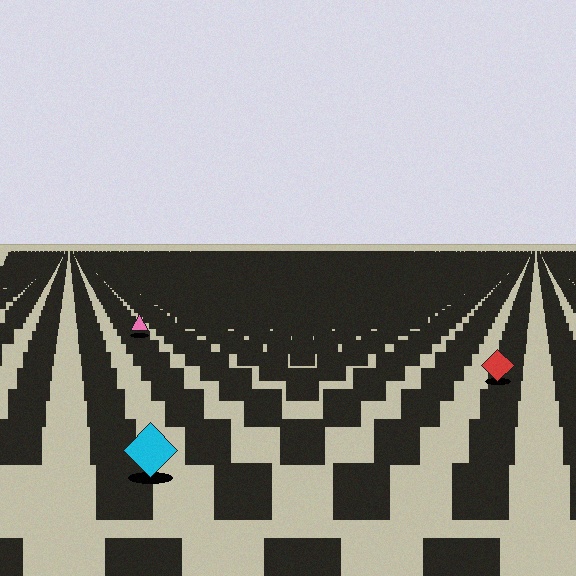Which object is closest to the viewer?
The cyan diamond is closest. The texture marks near it are larger and more spread out.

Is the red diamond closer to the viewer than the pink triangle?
Yes. The red diamond is closer — you can tell from the texture gradient: the ground texture is coarser near it.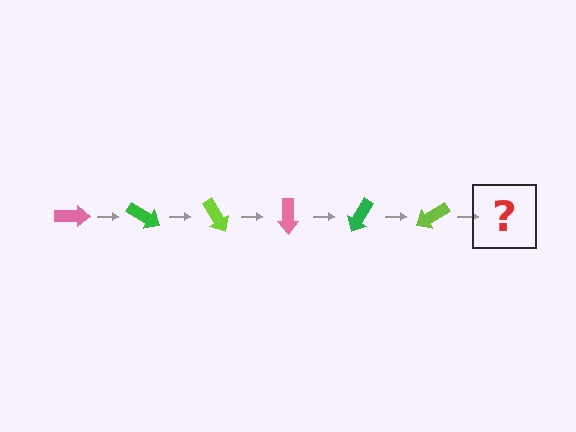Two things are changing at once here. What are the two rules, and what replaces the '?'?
The two rules are that it rotates 30 degrees each step and the color cycles through pink, green, and lime. The '?' should be a pink arrow, rotated 180 degrees from the start.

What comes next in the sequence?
The next element should be a pink arrow, rotated 180 degrees from the start.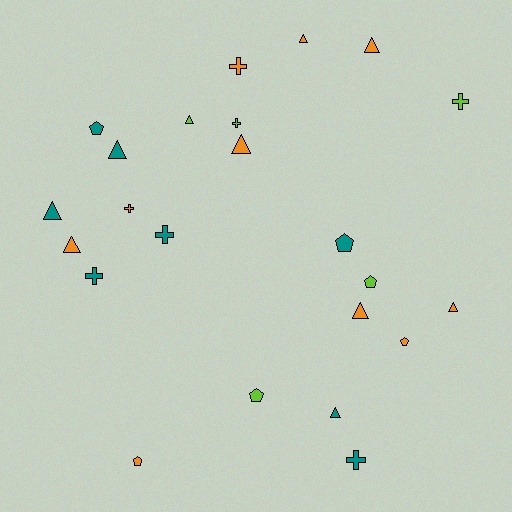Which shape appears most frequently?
Triangle, with 10 objects.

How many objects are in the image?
There are 23 objects.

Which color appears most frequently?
Orange, with 10 objects.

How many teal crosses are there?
There are 3 teal crosses.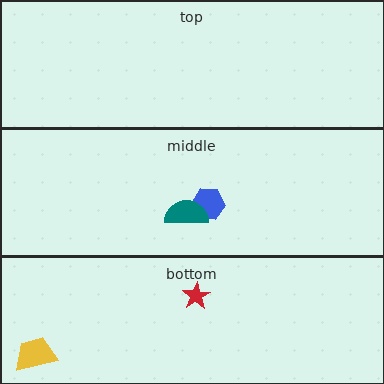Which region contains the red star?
The bottom region.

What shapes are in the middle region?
The blue hexagon, the teal semicircle.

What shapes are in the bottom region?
The red star, the yellow trapezoid.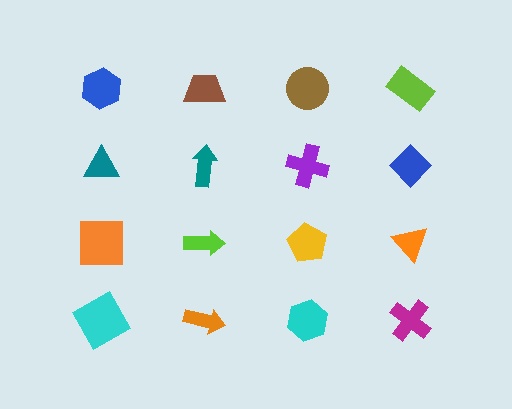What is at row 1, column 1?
A blue hexagon.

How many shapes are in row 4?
4 shapes.